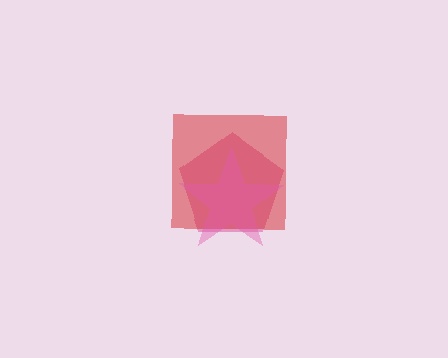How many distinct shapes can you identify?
There are 3 distinct shapes: a magenta pentagon, a red square, a pink star.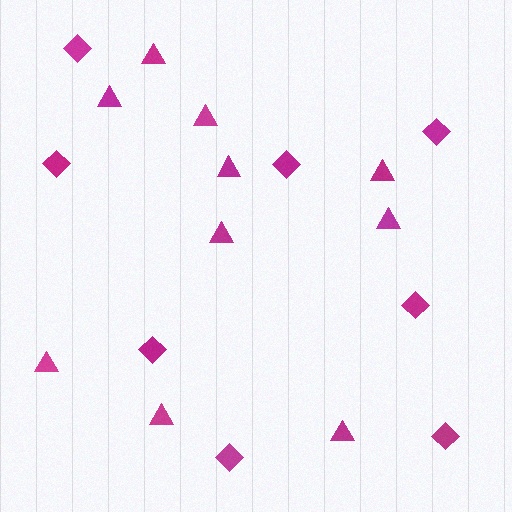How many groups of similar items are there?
There are 2 groups: one group of triangles (10) and one group of diamonds (8).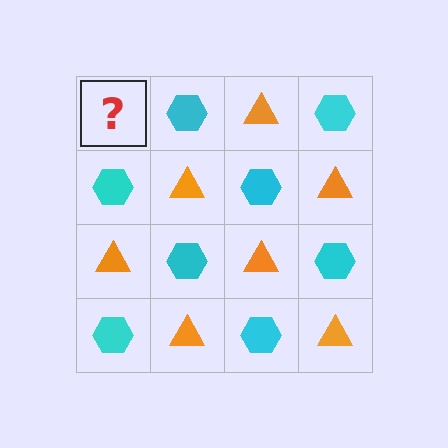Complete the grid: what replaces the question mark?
The question mark should be replaced with an orange triangle.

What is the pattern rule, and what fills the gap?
The rule is that it alternates orange triangle and cyan hexagon in a checkerboard pattern. The gap should be filled with an orange triangle.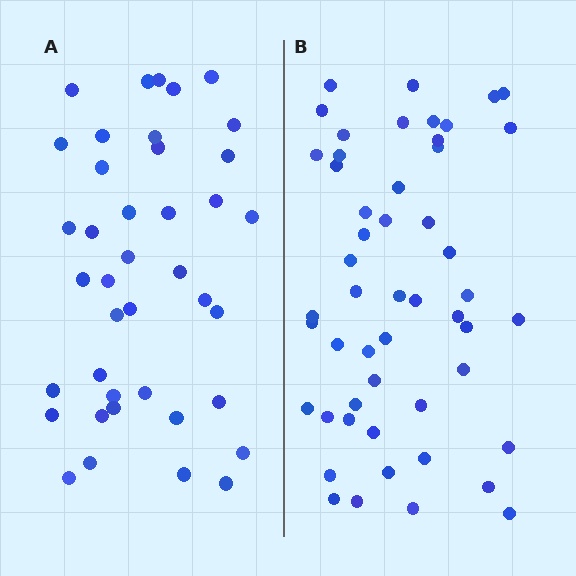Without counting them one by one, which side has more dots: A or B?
Region B (the right region) has more dots.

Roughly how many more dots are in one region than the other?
Region B has roughly 12 or so more dots than region A.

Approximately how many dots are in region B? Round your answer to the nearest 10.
About 50 dots. (The exact count is 51, which rounds to 50.)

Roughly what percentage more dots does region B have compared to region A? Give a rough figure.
About 30% more.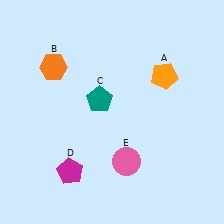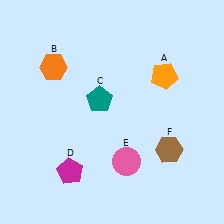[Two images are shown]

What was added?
A brown hexagon (F) was added in Image 2.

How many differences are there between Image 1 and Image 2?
There is 1 difference between the two images.